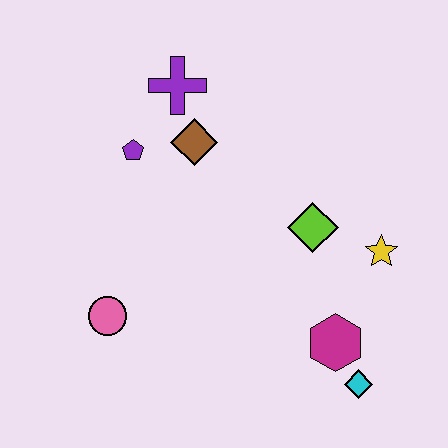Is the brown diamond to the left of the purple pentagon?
No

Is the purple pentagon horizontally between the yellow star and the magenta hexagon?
No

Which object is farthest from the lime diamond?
The pink circle is farthest from the lime diamond.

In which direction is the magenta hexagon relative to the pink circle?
The magenta hexagon is to the right of the pink circle.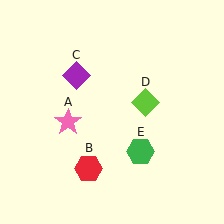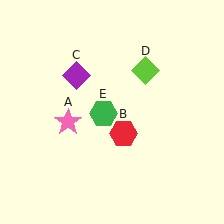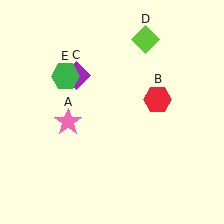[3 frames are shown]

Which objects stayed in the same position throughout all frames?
Pink star (object A) and purple diamond (object C) remained stationary.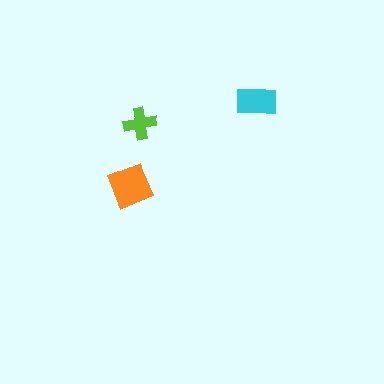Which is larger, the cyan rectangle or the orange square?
The orange square.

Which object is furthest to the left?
The orange square is leftmost.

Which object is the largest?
The orange square.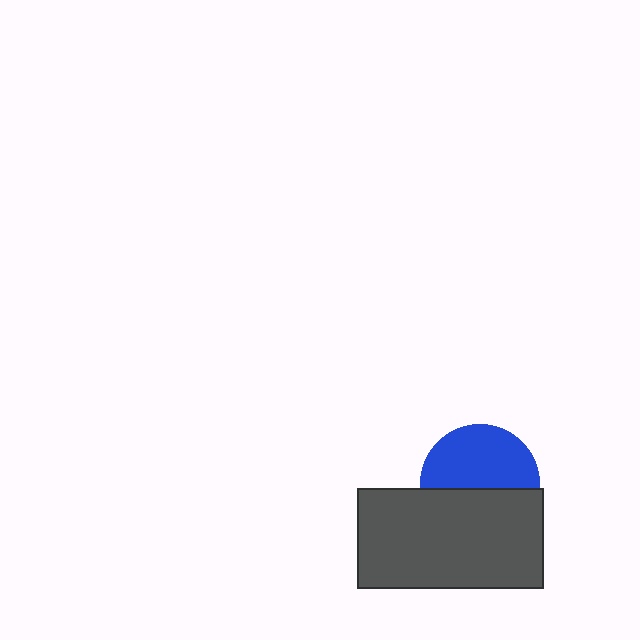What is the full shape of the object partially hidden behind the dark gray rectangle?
The partially hidden object is a blue circle.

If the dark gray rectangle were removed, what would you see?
You would see the complete blue circle.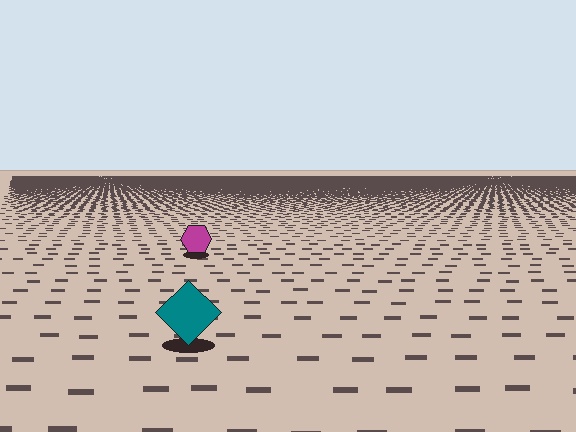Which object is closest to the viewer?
The teal diamond is closest. The texture marks near it are larger and more spread out.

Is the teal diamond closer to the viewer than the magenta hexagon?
Yes. The teal diamond is closer — you can tell from the texture gradient: the ground texture is coarser near it.